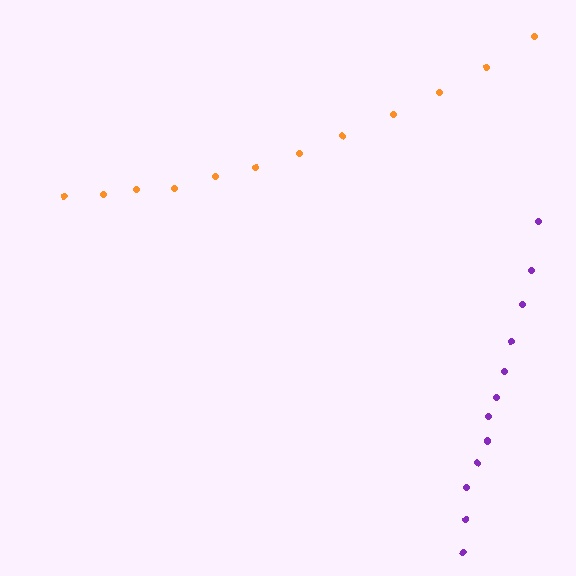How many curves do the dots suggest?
There are 2 distinct paths.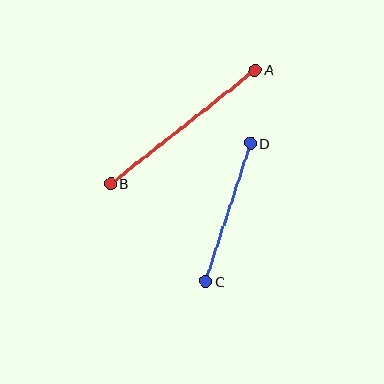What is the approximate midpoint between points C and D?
The midpoint is at approximately (228, 212) pixels.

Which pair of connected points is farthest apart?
Points A and B are farthest apart.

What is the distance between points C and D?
The distance is approximately 145 pixels.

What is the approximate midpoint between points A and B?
The midpoint is at approximately (183, 127) pixels.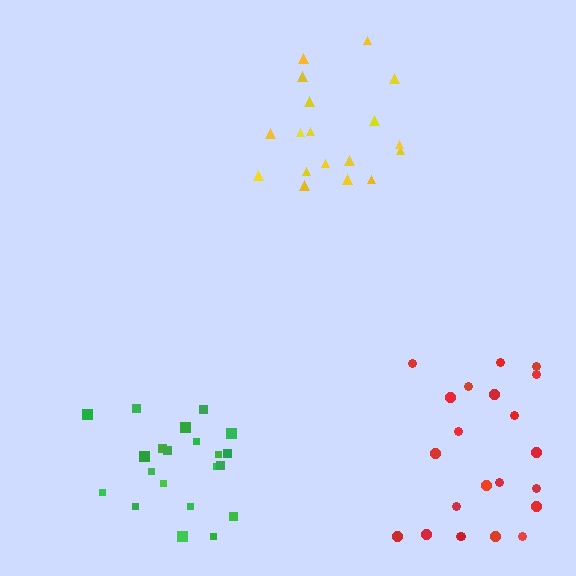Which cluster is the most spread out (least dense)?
Red.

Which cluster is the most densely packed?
Green.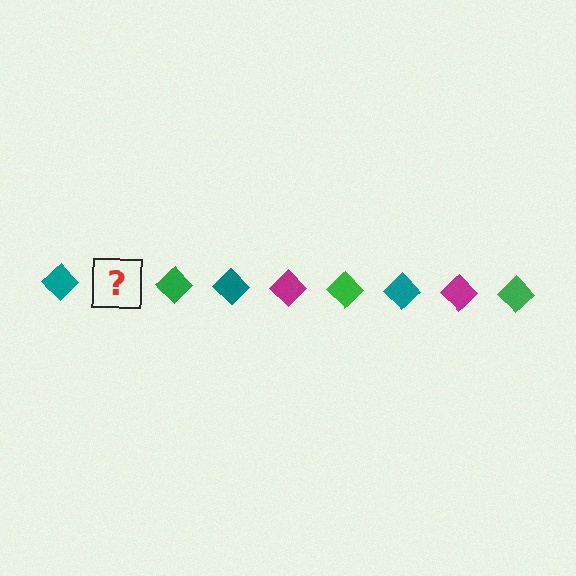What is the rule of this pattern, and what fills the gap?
The rule is that the pattern cycles through teal, magenta, green diamonds. The gap should be filled with a magenta diamond.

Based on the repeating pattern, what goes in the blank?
The blank should be a magenta diamond.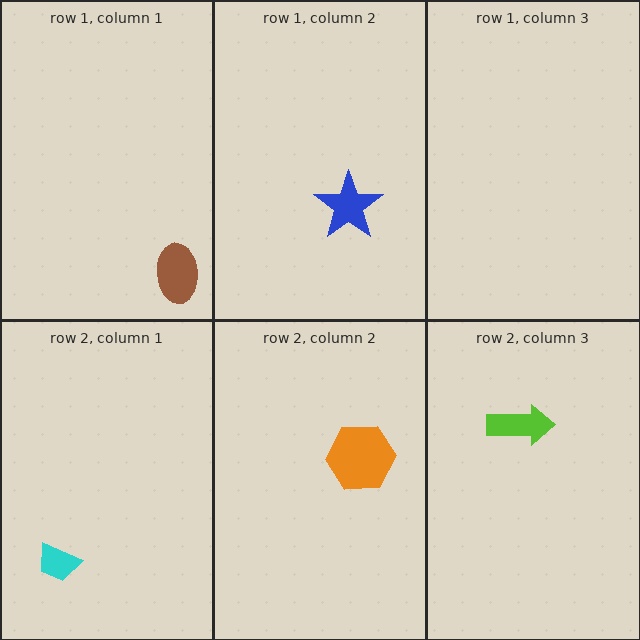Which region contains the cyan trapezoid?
The row 2, column 1 region.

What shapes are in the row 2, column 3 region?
The lime arrow.